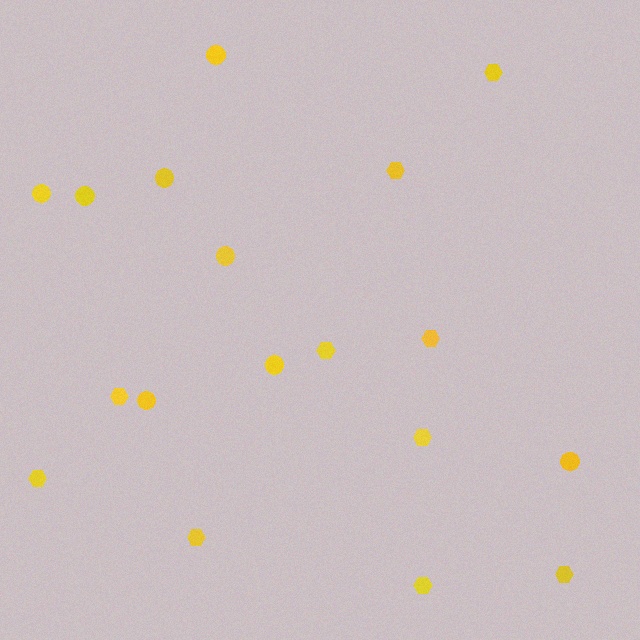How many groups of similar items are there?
There are 2 groups: one group of hexagons (10) and one group of circles (8).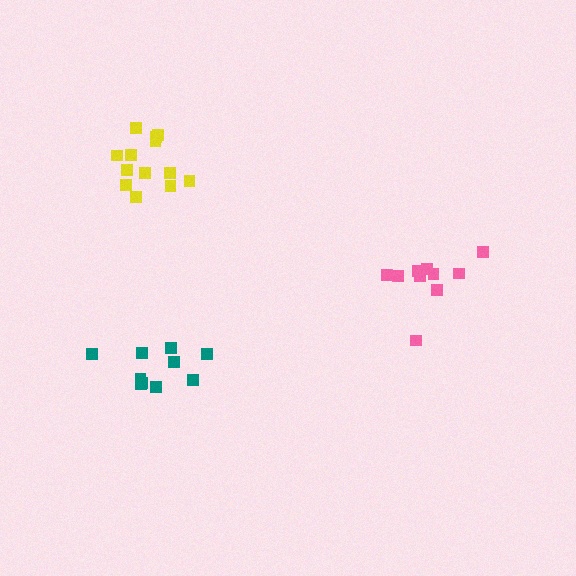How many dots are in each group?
Group 1: 13 dots, Group 2: 10 dots, Group 3: 10 dots (33 total).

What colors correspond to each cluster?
The clusters are colored: yellow, teal, pink.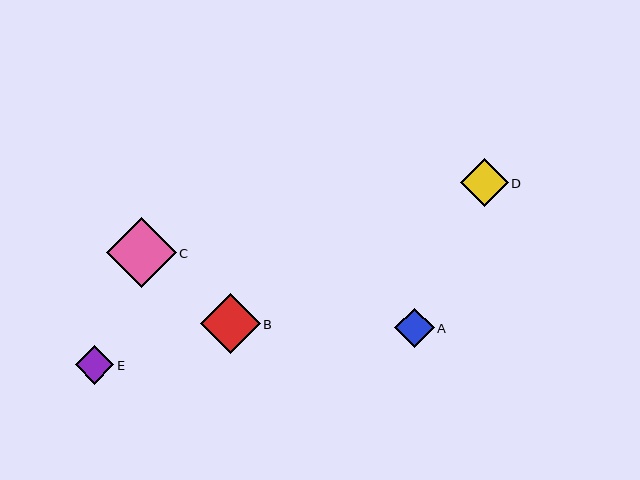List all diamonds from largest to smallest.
From largest to smallest: C, B, D, A, E.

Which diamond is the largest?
Diamond C is the largest with a size of approximately 70 pixels.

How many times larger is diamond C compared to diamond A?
Diamond C is approximately 1.7 times the size of diamond A.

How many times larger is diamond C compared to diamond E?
Diamond C is approximately 1.8 times the size of diamond E.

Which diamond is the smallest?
Diamond E is the smallest with a size of approximately 38 pixels.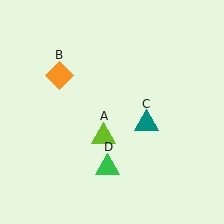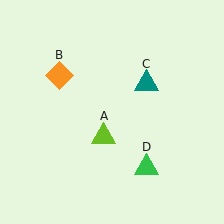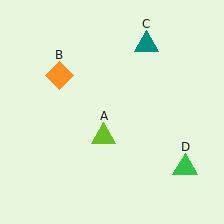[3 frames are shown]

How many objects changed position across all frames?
2 objects changed position: teal triangle (object C), green triangle (object D).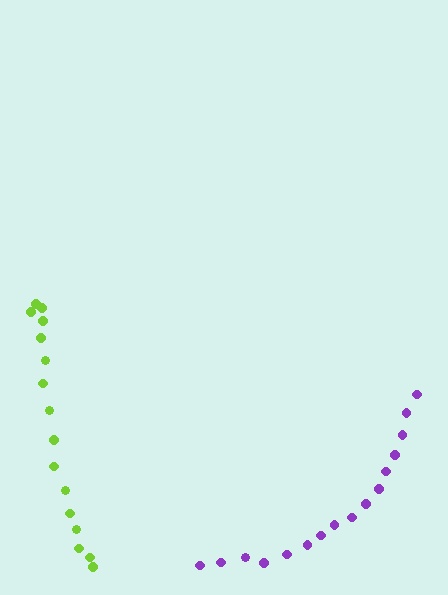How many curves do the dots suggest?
There are 2 distinct paths.